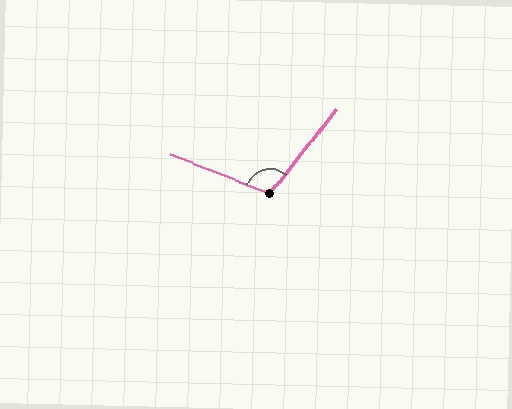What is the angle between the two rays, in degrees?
Approximately 107 degrees.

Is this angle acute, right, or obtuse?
It is obtuse.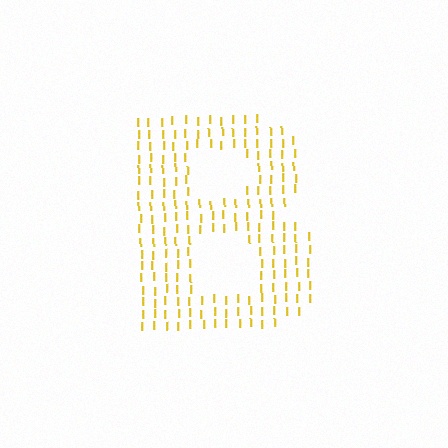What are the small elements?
The small elements are letter I's.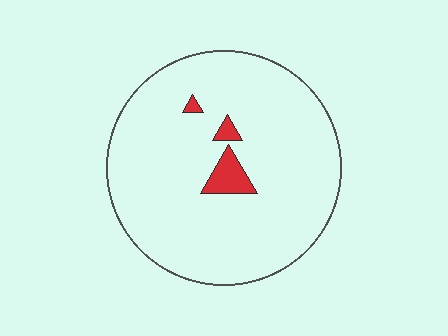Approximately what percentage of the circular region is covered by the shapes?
Approximately 5%.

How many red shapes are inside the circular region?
3.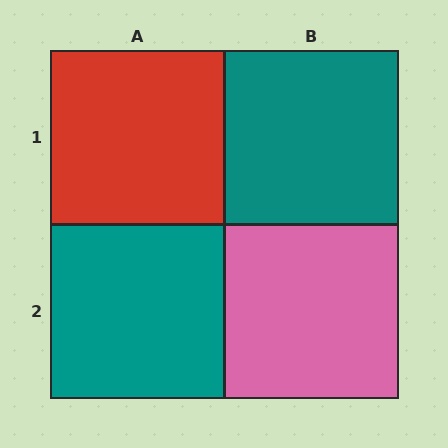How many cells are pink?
1 cell is pink.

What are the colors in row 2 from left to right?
Teal, pink.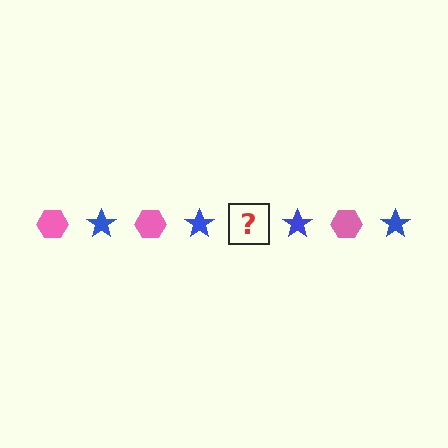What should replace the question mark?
The question mark should be replaced with a pink hexagon.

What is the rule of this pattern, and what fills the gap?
The rule is that the pattern alternates between pink hexagon and blue star. The gap should be filled with a pink hexagon.